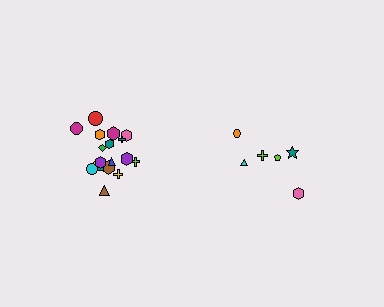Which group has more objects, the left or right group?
The left group.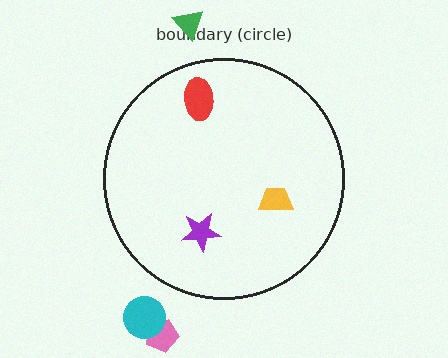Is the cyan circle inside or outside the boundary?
Outside.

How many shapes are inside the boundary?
3 inside, 3 outside.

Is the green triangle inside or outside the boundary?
Outside.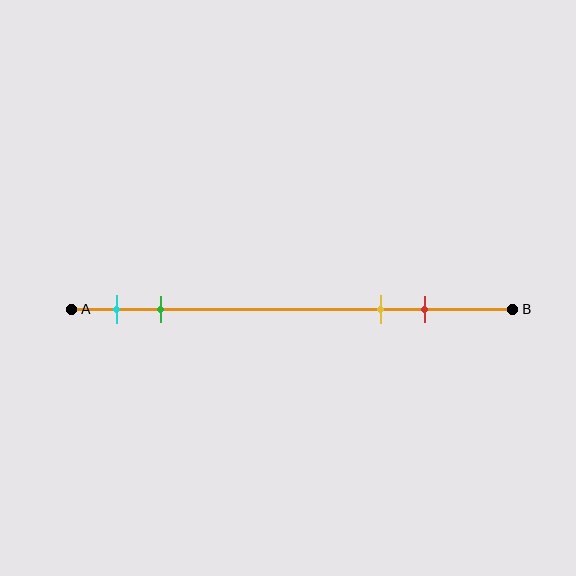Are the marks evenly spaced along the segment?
No, the marks are not evenly spaced.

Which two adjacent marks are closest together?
The cyan and green marks are the closest adjacent pair.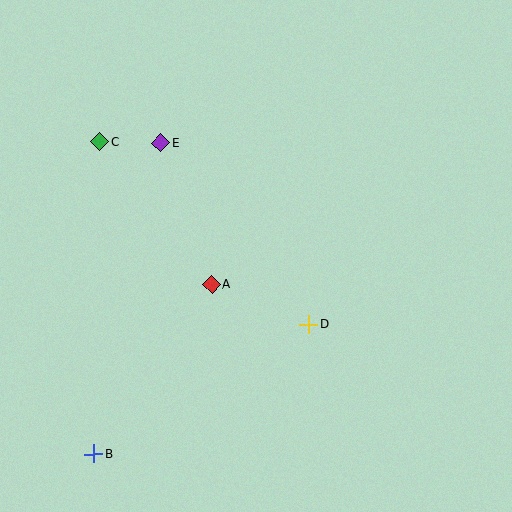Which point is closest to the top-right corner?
Point E is closest to the top-right corner.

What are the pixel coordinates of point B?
Point B is at (94, 454).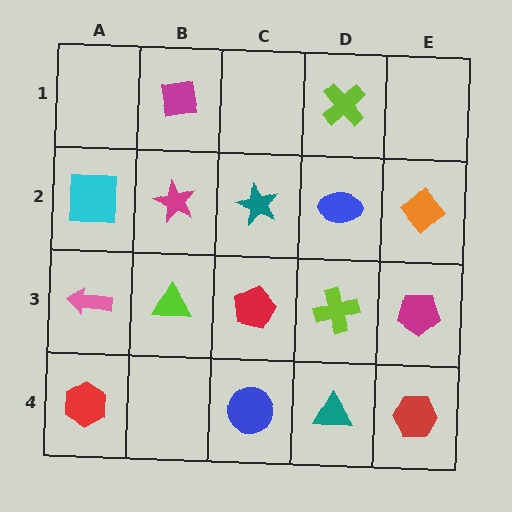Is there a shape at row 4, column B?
No, that cell is empty.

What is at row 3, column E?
A magenta pentagon.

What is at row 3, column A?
A pink arrow.